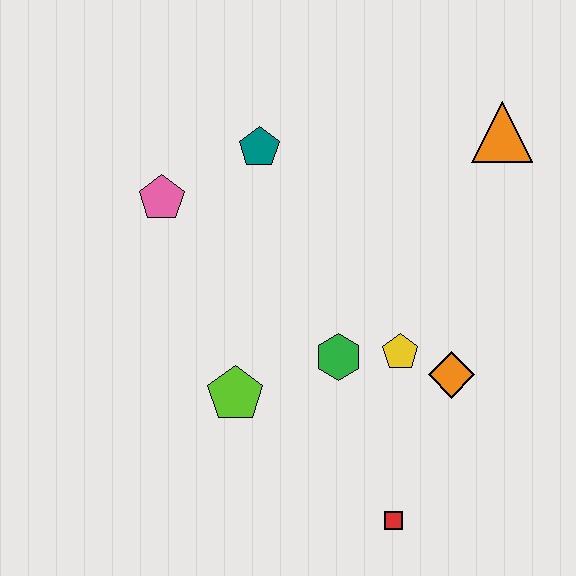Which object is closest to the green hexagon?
The yellow pentagon is closest to the green hexagon.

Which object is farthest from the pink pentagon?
The red square is farthest from the pink pentagon.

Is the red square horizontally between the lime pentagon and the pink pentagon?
No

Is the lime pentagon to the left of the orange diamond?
Yes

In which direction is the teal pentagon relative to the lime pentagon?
The teal pentagon is above the lime pentagon.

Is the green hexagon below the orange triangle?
Yes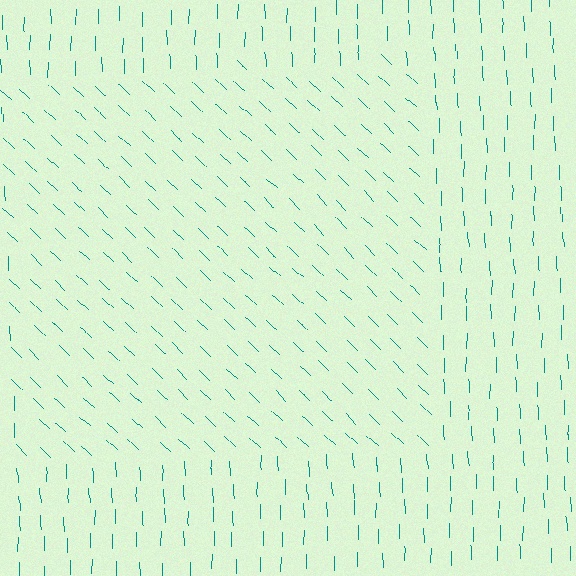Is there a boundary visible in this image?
Yes, there is a texture boundary formed by a change in line orientation.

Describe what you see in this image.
The image is filled with small teal line segments. A rectangle region in the image has lines oriented differently from the surrounding lines, creating a visible texture boundary.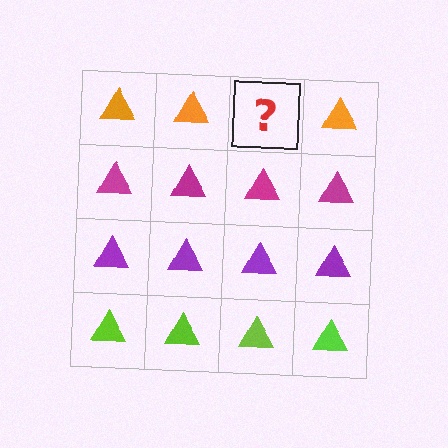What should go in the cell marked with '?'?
The missing cell should contain an orange triangle.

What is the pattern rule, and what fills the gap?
The rule is that each row has a consistent color. The gap should be filled with an orange triangle.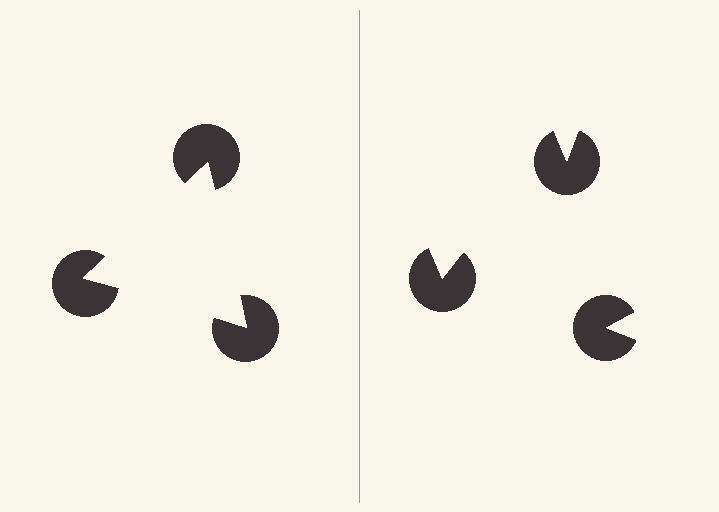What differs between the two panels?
The pac-man discs are positioned identically on both sides; only the wedge orientations differ. On the left they align to a triangle; on the right they are misaligned.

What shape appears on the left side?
An illusory triangle.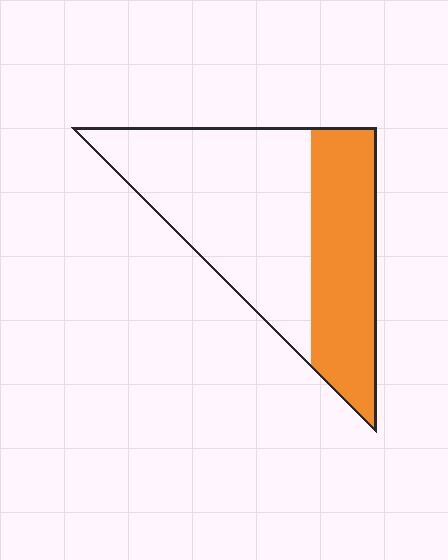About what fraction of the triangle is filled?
About three eighths (3/8).